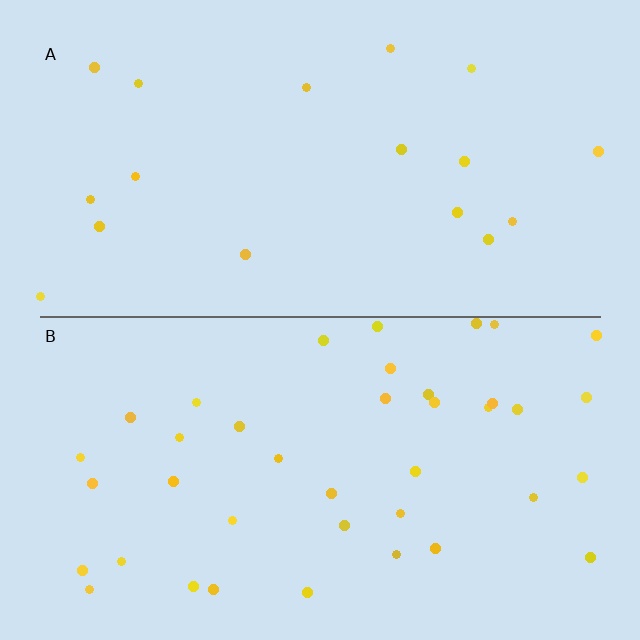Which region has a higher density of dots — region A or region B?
B (the bottom).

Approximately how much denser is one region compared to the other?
Approximately 2.3× — region B over region A.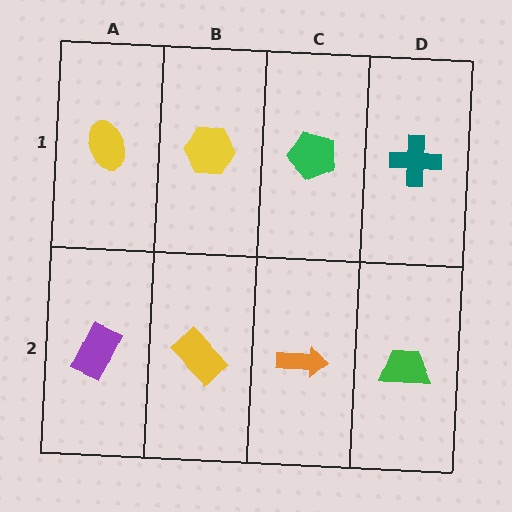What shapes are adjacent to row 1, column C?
An orange arrow (row 2, column C), a yellow hexagon (row 1, column B), a teal cross (row 1, column D).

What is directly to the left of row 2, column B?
A purple rectangle.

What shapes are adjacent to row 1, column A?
A purple rectangle (row 2, column A), a yellow hexagon (row 1, column B).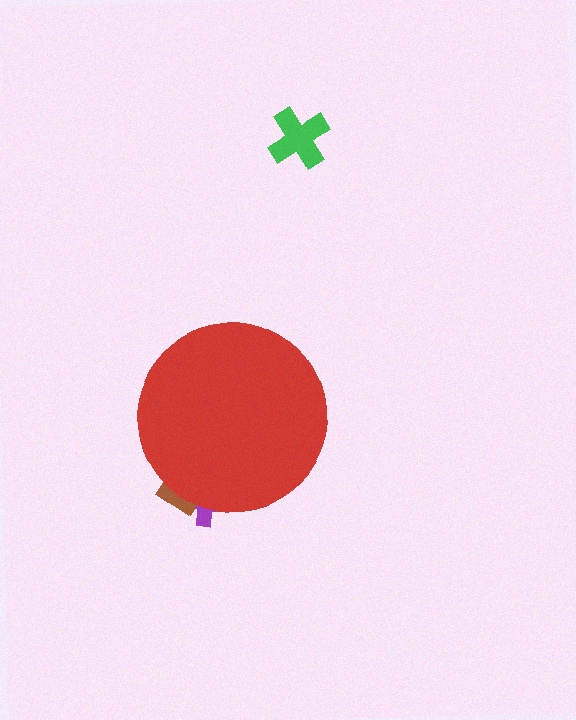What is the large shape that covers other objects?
A red circle.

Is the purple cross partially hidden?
Yes, the purple cross is partially hidden behind the red circle.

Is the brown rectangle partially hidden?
Yes, the brown rectangle is partially hidden behind the red circle.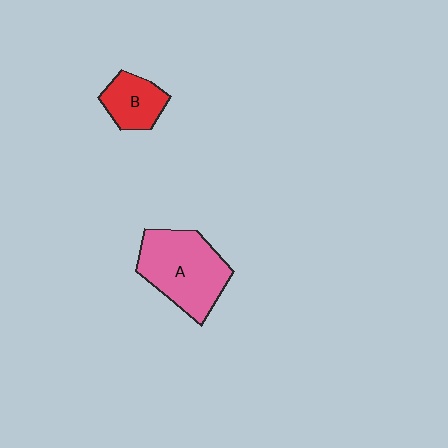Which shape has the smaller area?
Shape B (red).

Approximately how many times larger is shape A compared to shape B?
Approximately 2.1 times.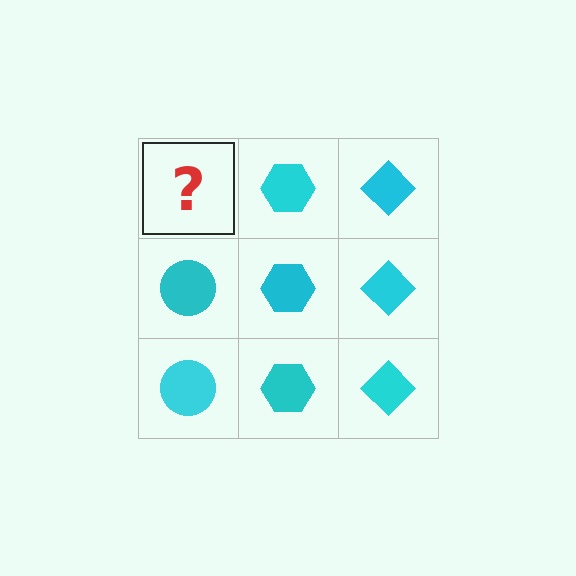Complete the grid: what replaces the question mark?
The question mark should be replaced with a cyan circle.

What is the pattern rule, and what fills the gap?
The rule is that each column has a consistent shape. The gap should be filled with a cyan circle.